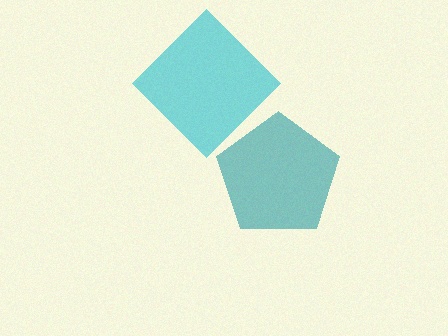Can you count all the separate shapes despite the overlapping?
Yes, there are 2 separate shapes.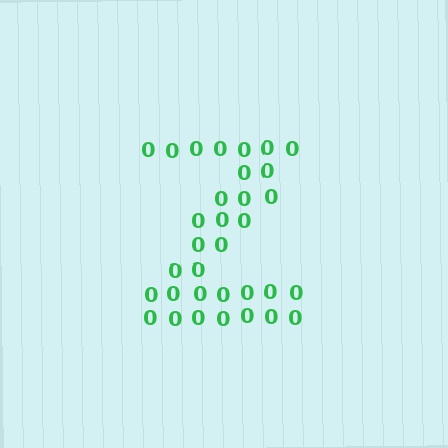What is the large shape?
The large shape is the letter Z.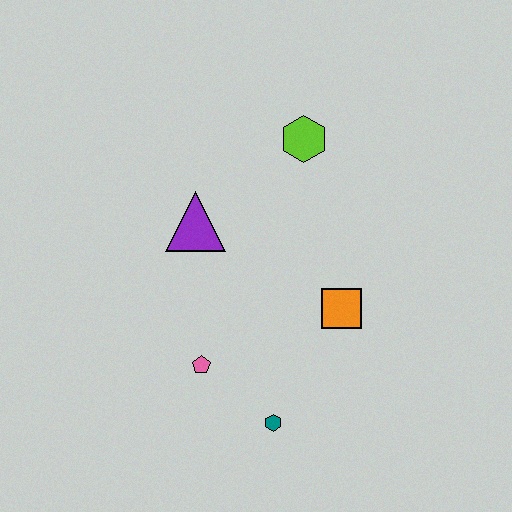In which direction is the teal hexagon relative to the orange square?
The teal hexagon is below the orange square.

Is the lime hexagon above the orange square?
Yes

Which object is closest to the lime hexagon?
The purple triangle is closest to the lime hexagon.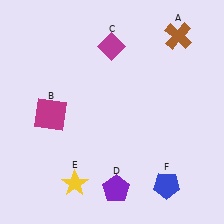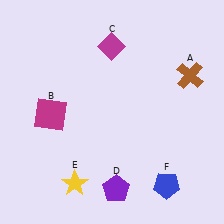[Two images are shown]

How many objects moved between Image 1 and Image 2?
1 object moved between the two images.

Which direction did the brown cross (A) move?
The brown cross (A) moved down.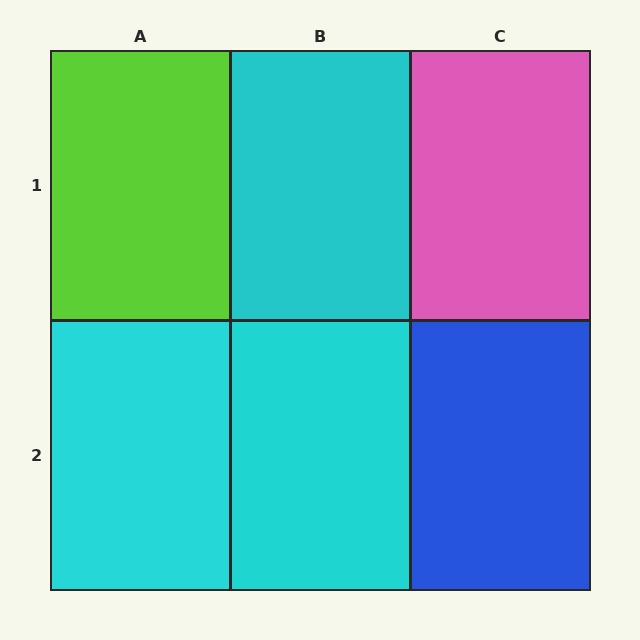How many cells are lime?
1 cell is lime.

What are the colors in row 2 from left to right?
Cyan, cyan, blue.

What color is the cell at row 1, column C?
Pink.